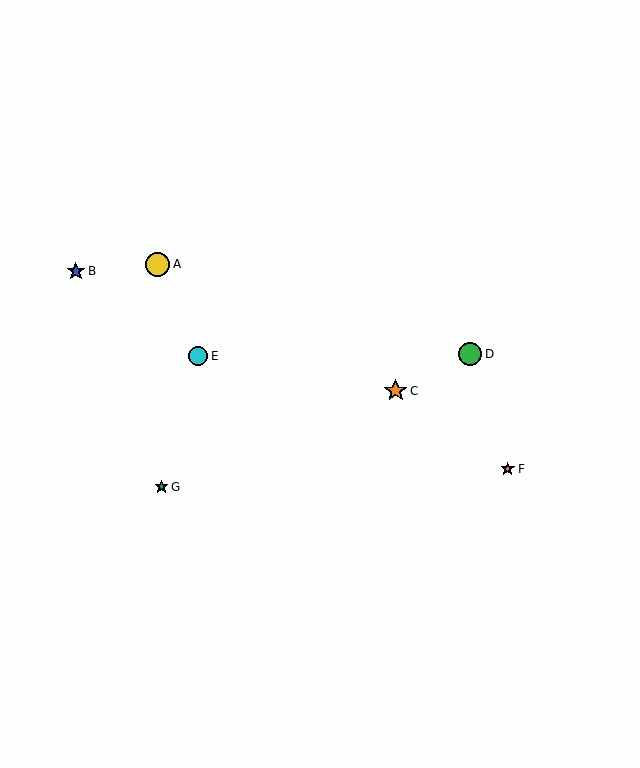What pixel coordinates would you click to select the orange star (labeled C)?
Click at (396, 391) to select the orange star C.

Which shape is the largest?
The yellow circle (labeled A) is the largest.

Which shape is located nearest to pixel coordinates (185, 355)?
The cyan circle (labeled E) at (198, 356) is nearest to that location.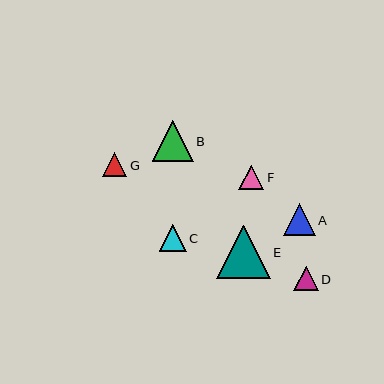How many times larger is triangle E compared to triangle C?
Triangle E is approximately 2.0 times the size of triangle C.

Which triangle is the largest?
Triangle E is the largest with a size of approximately 53 pixels.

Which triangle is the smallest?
Triangle G is the smallest with a size of approximately 24 pixels.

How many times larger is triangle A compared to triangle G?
Triangle A is approximately 1.3 times the size of triangle G.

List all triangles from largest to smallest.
From largest to smallest: E, B, A, C, F, D, G.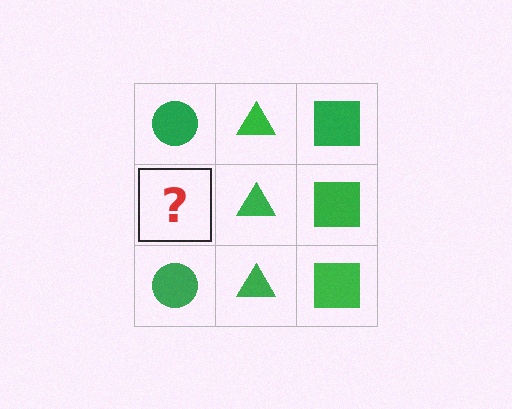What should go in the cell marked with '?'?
The missing cell should contain a green circle.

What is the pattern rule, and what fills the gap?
The rule is that each column has a consistent shape. The gap should be filled with a green circle.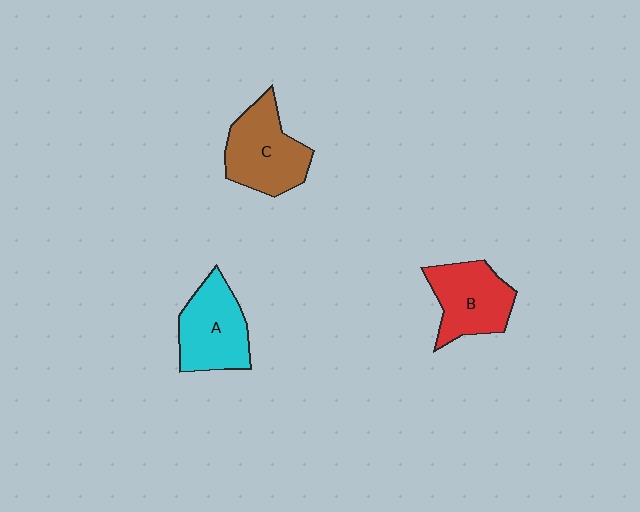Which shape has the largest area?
Shape C (brown).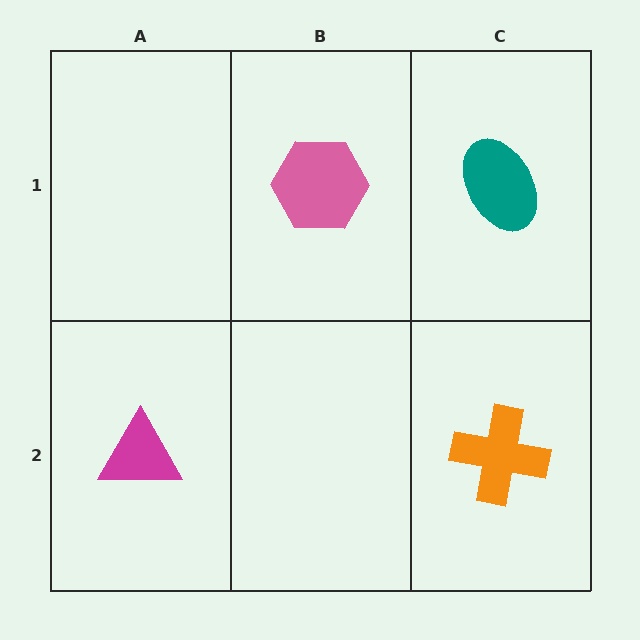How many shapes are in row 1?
2 shapes.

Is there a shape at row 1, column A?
No, that cell is empty.